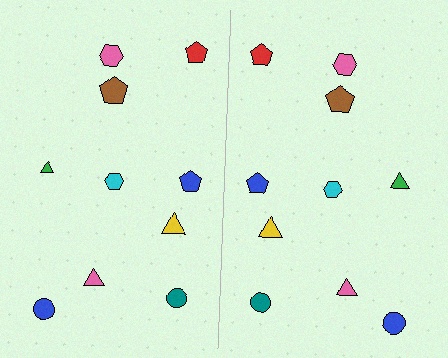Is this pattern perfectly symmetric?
No, the pattern is not perfectly symmetric. The green triangle on the right side has a different size than its mirror counterpart.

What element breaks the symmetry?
The green triangle on the right side has a different size than its mirror counterpart.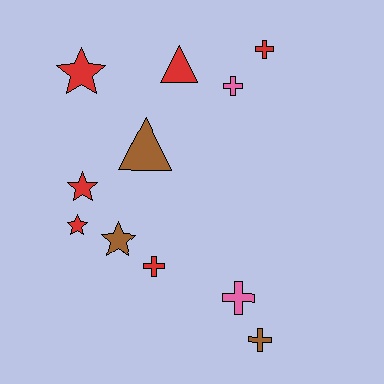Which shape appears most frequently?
Cross, with 5 objects.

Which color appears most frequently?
Red, with 6 objects.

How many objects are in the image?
There are 11 objects.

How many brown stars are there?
There is 1 brown star.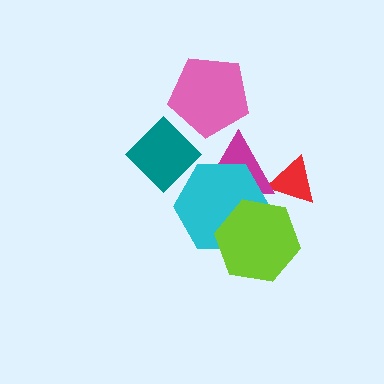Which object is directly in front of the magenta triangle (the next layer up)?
The cyan hexagon is directly in front of the magenta triangle.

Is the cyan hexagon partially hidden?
Yes, it is partially covered by another shape.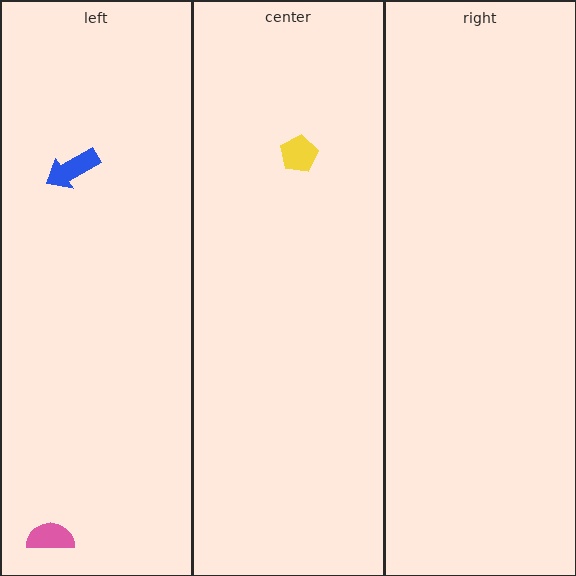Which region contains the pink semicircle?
The left region.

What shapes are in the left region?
The blue arrow, the pink semicircle.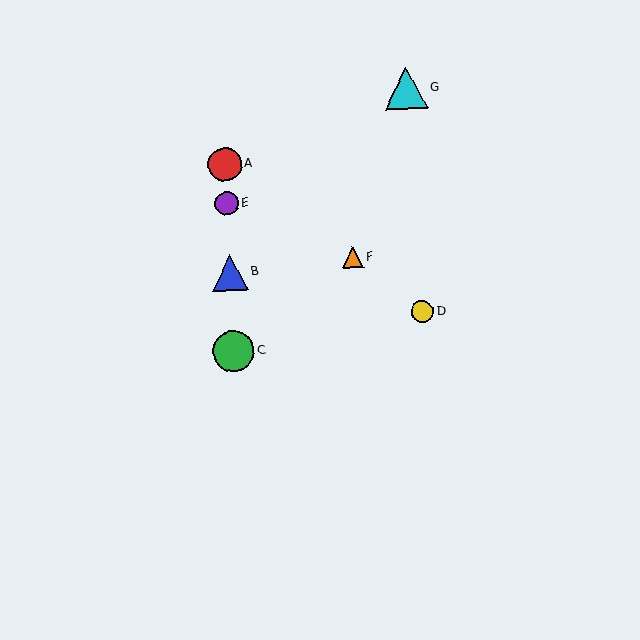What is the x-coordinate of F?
Object F is at x≈353.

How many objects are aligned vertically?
4 objects (A, B, C, E) are aligned vertically.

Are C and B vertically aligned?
Yes, both are at x≈234.